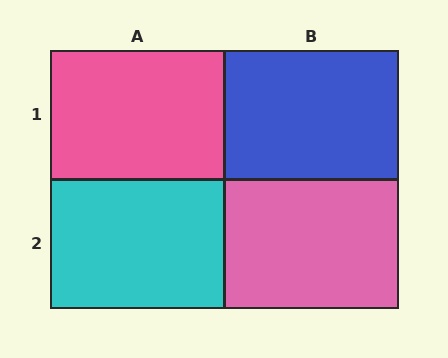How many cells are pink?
2 cells are pink.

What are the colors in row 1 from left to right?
Pink, blue.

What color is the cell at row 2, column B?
Pink.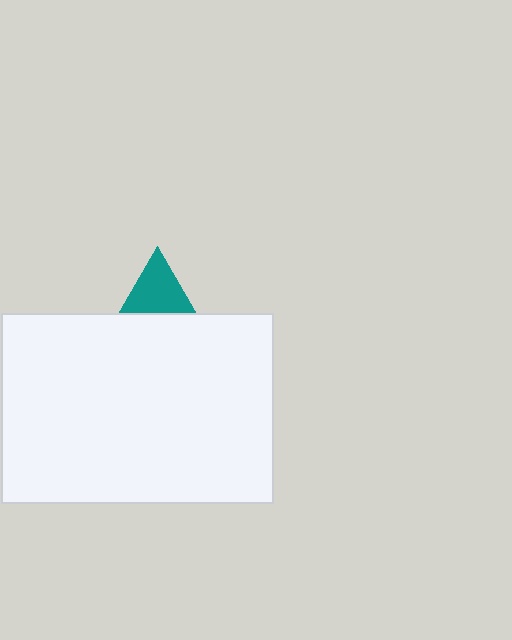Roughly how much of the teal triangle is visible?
A small part of it is visible (roughly 34%).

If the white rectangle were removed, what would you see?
You would see the complete teal triangle.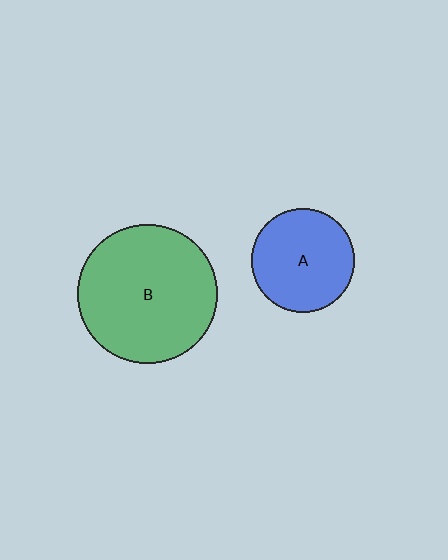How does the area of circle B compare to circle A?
Approximately 1.8 times.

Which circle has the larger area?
Circle B (green).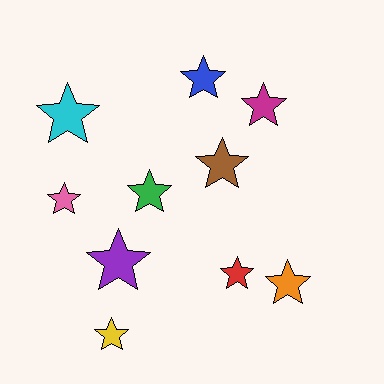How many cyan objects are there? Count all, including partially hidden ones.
There is 1 cyan object.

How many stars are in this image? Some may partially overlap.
There are 10 stars.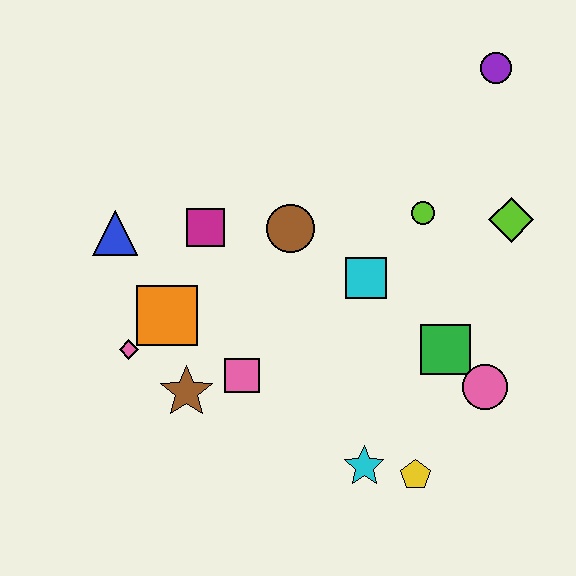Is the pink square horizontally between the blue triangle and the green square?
Yes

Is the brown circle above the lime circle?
No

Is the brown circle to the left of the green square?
Yes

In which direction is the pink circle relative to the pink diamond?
The pink circle is to the right of the pink diamond.